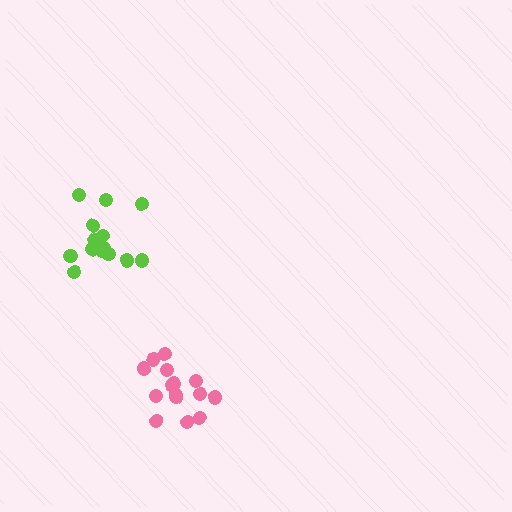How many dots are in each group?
Group 1: 15 dots, Group 2: 14 dots (29 total).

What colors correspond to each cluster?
The clusters are colored: pink, lime.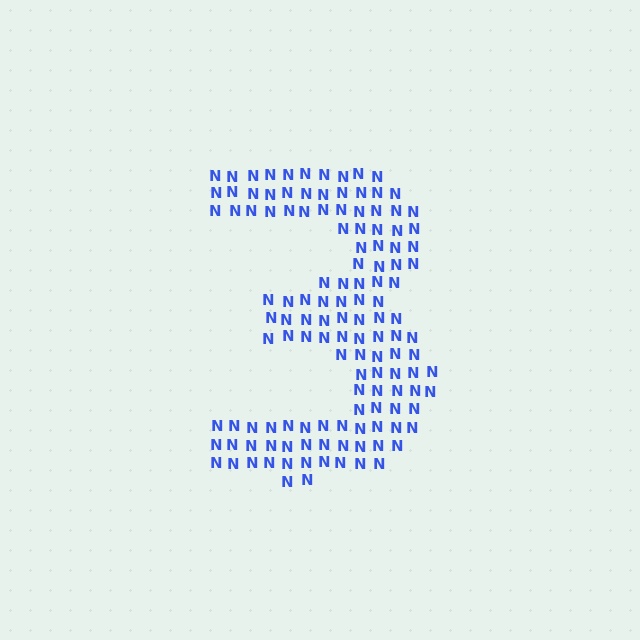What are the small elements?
The small elements are letter N's.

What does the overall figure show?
The overall figure shows the digit 3.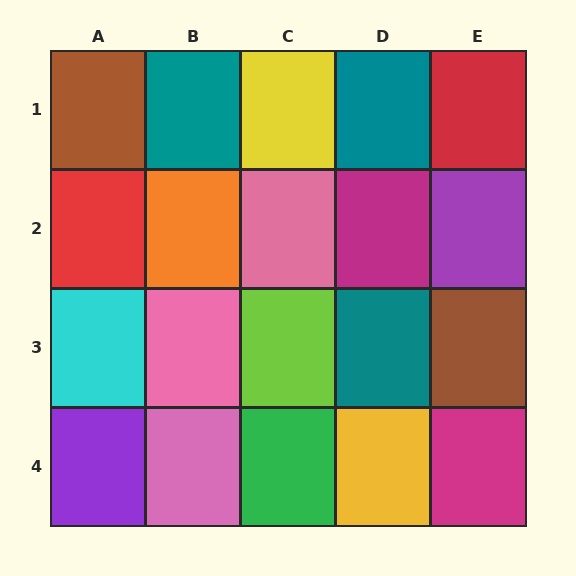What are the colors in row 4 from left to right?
Purple, pink, green, yellow, magenta.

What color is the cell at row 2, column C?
Pink.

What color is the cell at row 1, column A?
Brown.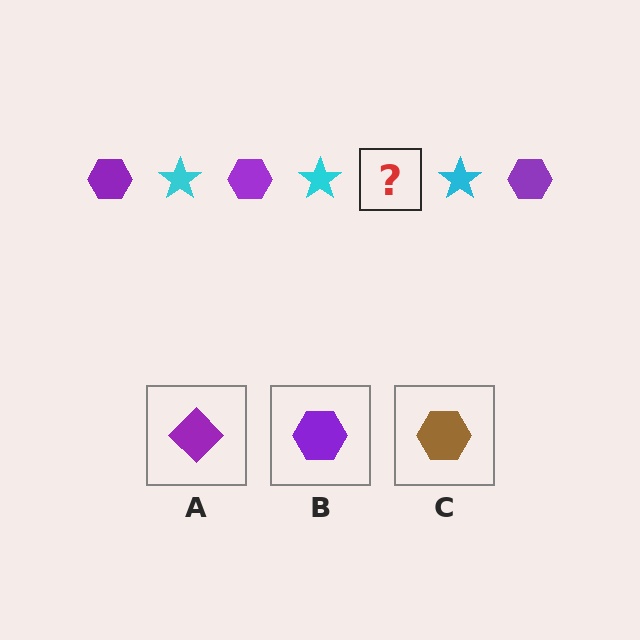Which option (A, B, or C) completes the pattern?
B.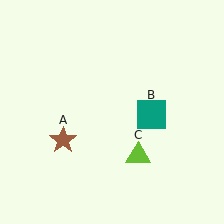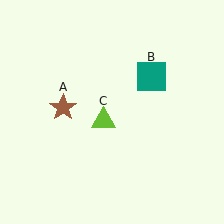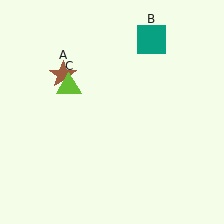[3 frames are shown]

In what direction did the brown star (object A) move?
The brown star (object A) moved up.